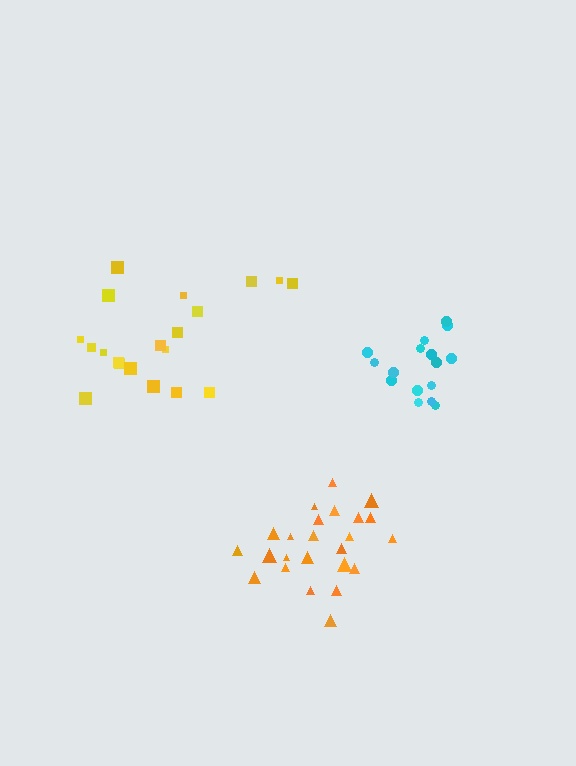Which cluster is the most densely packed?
Cyan.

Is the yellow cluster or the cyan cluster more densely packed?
Cyan.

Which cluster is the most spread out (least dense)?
Yellow.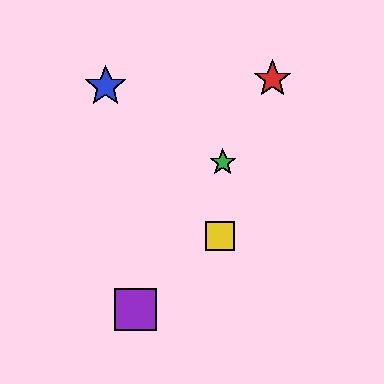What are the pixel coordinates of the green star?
The green star is at (223, 162).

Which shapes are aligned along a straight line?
The red star, the green star, the purple square are aligned along a straight line.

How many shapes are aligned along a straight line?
3 shapes (the red star, the green star, the purple square) are aligned along a straight line.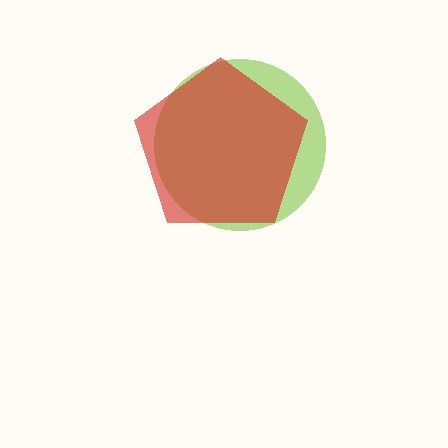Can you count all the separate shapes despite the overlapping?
Yes, there are 2 separate shapes.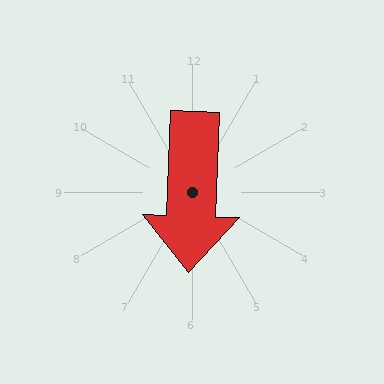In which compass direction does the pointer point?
South.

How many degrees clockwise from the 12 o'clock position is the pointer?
Approximately 182 degrees.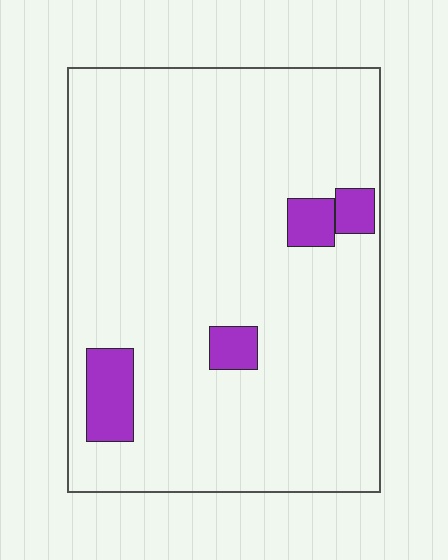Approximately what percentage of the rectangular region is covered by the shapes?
Approximately 10%.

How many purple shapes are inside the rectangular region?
4.